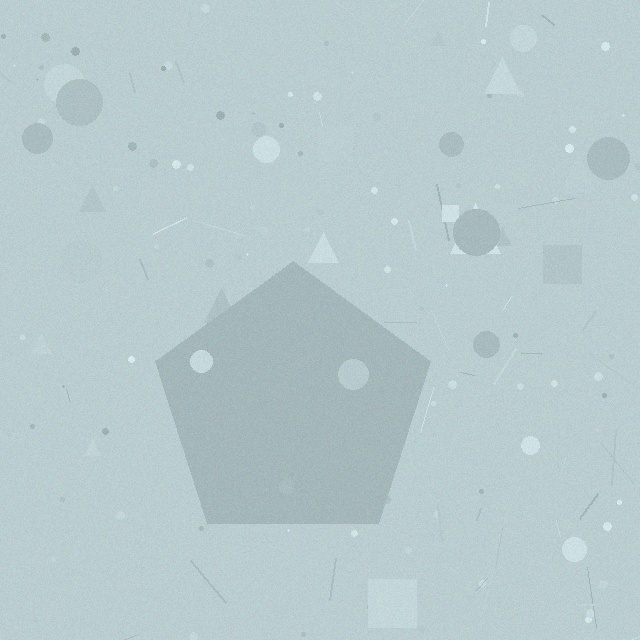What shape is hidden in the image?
A pentagon is hidden in the image.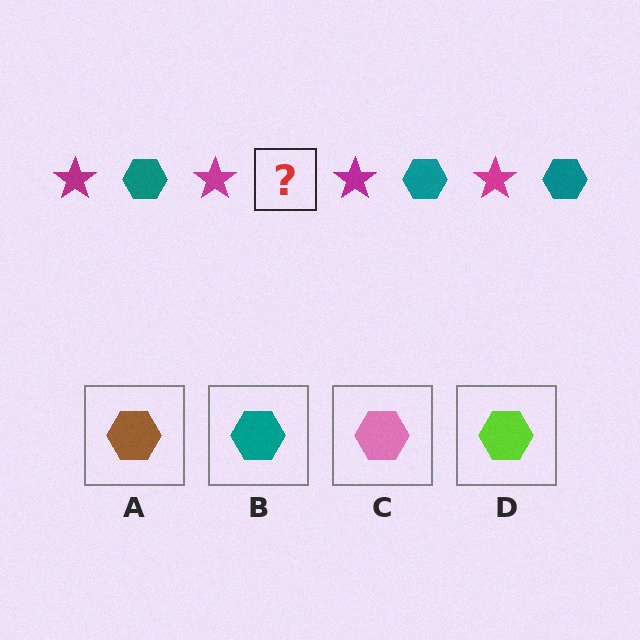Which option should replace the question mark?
Option B.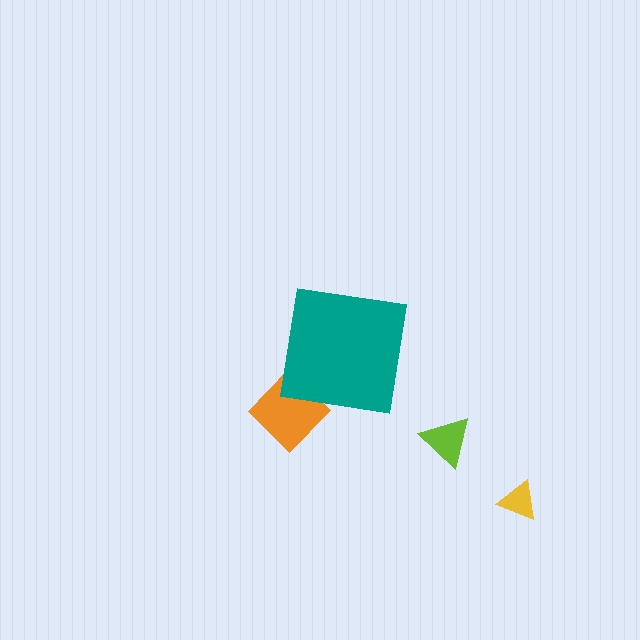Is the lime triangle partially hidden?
No, the lime triangle is fully visible.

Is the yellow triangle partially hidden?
No, the yellow triangle is fully visible.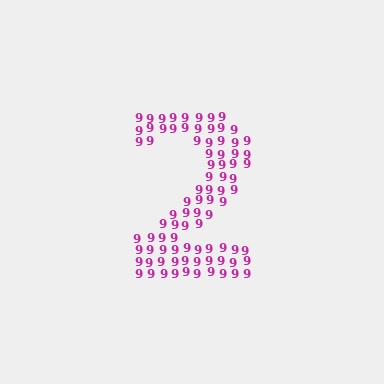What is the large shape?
The large shape is the digit 2.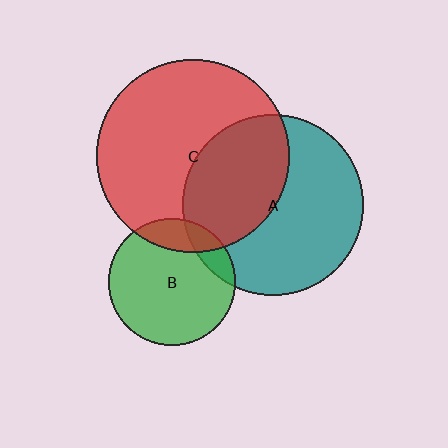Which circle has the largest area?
Circle C (red).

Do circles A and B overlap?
Yes.